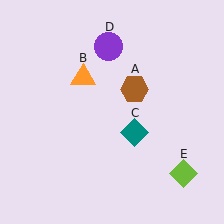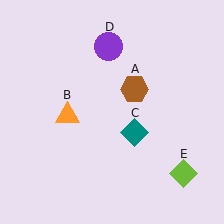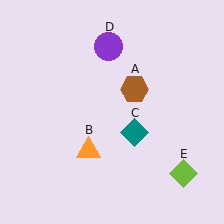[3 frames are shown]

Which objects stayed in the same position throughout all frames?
Brown hexagon (object A) and teal diamond (object C) and purple circle (object D) and lime diamond (object E) remained stationary.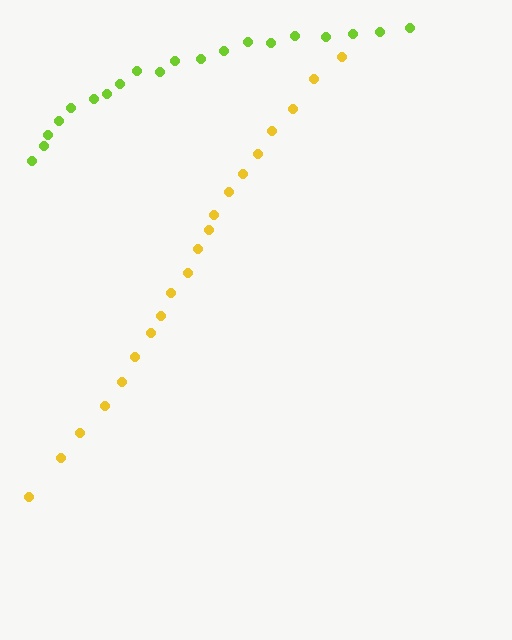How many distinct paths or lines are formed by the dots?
There are 2 distinct paths.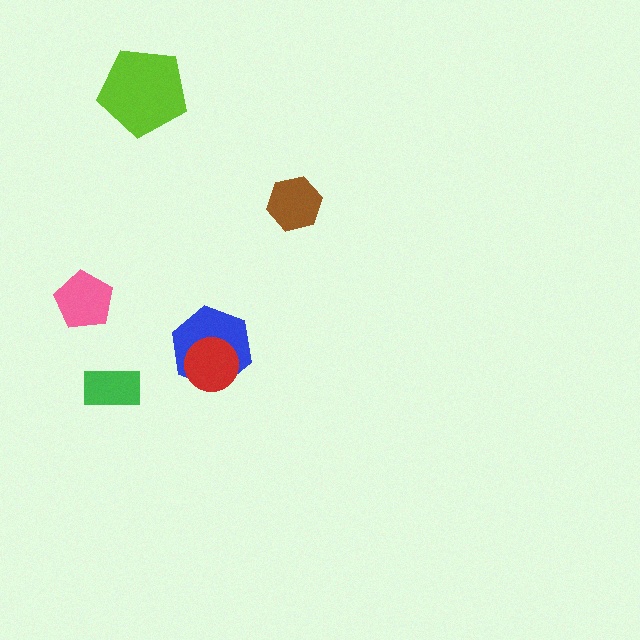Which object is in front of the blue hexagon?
The red circle is in front of the blue hexagon.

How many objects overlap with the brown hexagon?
0 objects overlap with the brown hexagon.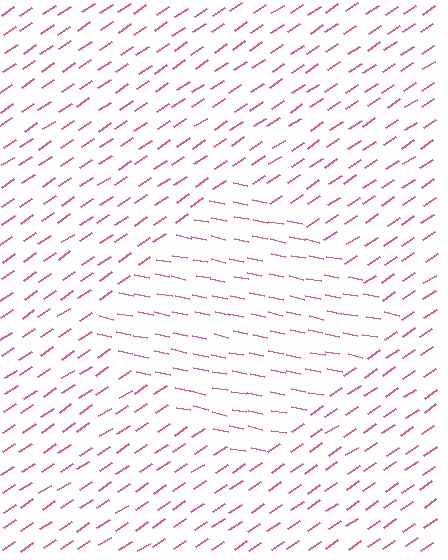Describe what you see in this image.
The image is filled with small pink line segments. A diamond region in the image has lines oriented differently from the surrounding lines, creating a visible texture boundary.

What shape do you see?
I see a diamond.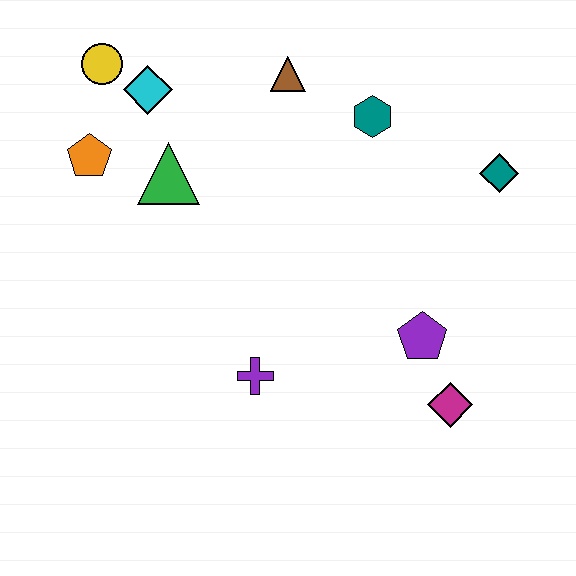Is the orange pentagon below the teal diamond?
No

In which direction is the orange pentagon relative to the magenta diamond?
The orange pentagon is to the left of the magenta diamond.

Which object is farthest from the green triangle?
The magenta diamond is farthest from the green triangle.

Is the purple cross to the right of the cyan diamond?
Yes